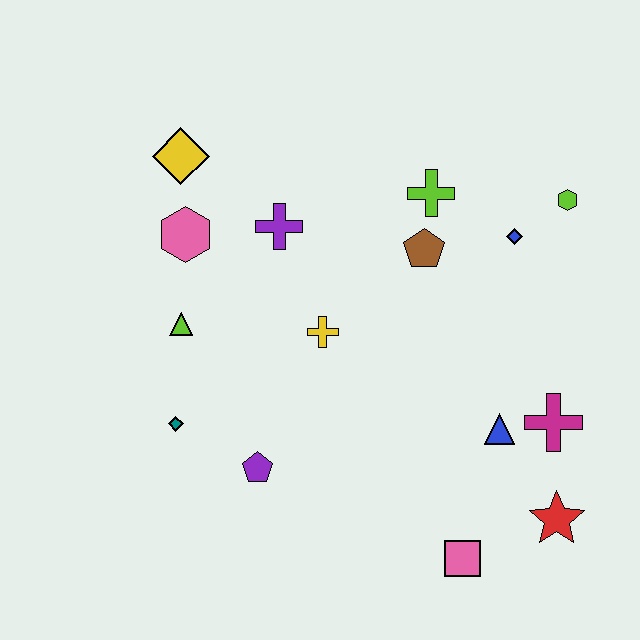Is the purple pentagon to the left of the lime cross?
Yes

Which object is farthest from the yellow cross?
The red star is farthest from the yellow cross.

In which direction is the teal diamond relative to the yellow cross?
The teal diamond is to the left of the yellow cross.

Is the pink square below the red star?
Yes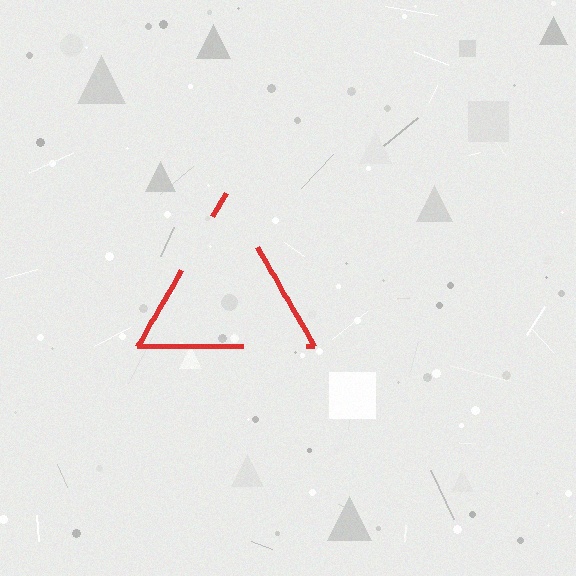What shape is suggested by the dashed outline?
The dashed outline suggests a triangle.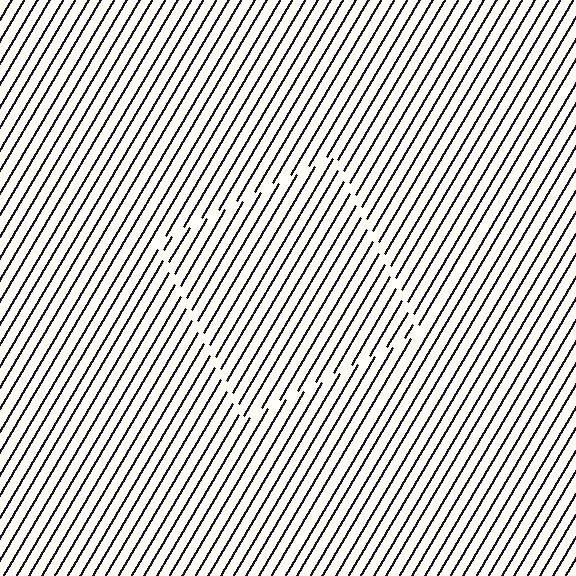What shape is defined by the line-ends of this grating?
An illusory square. The interior of the shape contains the same grating, shifted by half a period — the contour is defined by the phase discontinuity where line-ends from the inner and outer gratings abut.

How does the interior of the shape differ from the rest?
The interior of the shape contains the same grating, shifted by half a period — the contour is defined by the phase discontinuity where line-ends from the inner and outer gratings abut.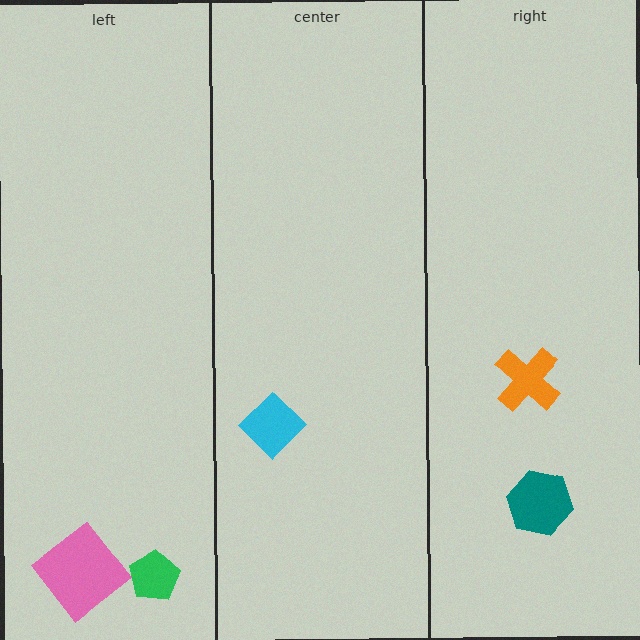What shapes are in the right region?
The teal hexagon, the orange cross.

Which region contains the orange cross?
The right region.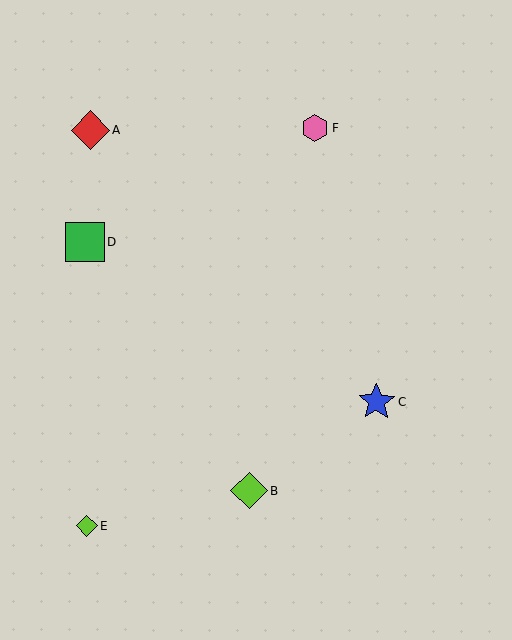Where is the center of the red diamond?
The center of the red diamond is at (90, 130).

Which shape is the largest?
The green square (labeled D) is the largest.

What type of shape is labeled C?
Shape C is a blue star.